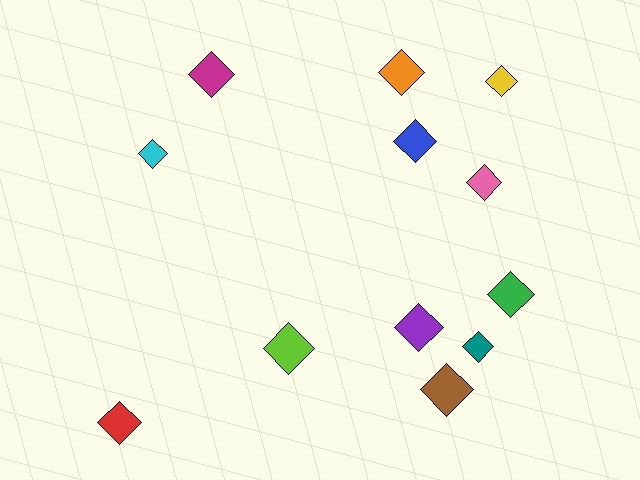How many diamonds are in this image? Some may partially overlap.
There are 12 diamonds.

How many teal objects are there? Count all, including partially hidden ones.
There is 1 teal object.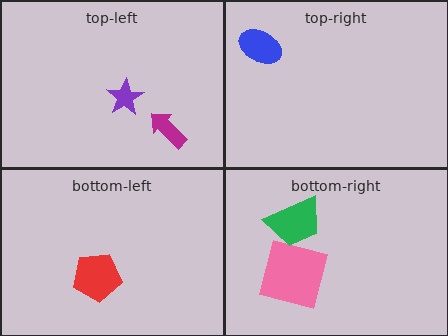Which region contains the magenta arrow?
The top-left region.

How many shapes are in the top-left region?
2.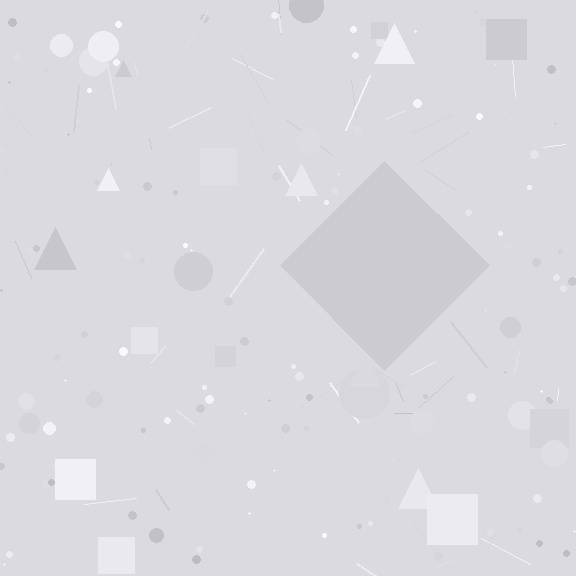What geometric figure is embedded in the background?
A diamond is embedded in the background.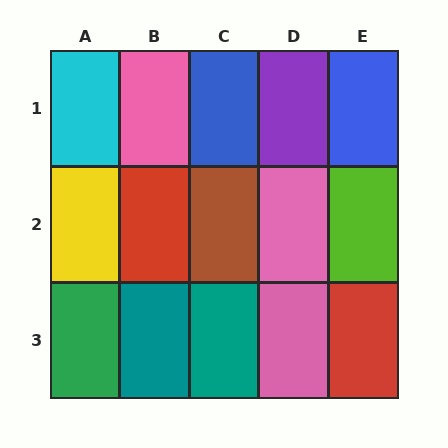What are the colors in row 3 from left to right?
Green, teal, teal, pink, red.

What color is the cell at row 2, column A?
Yellow.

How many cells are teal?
2 cells are teal.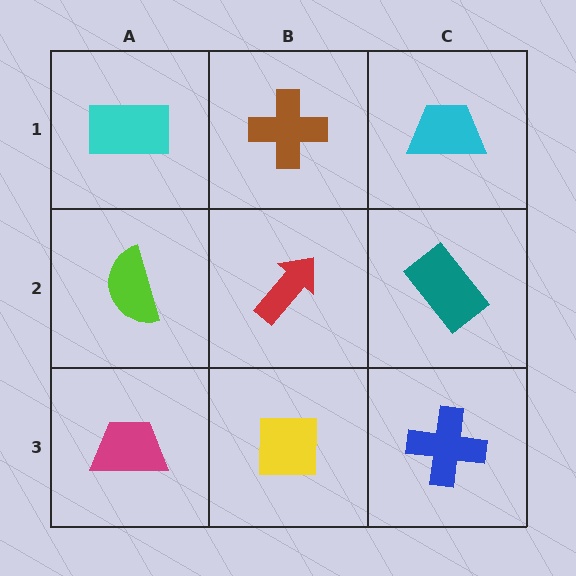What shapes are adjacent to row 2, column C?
A cyan trapezoid (row 1, column C), a blue cross (row 3, column C), a red arrow (row 2, column B).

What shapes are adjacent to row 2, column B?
A brown cross (row 1, column B), a yellow square (row 3, column B), a lime semicircle (row 2, column A), a teal rectangle (row 2, column C).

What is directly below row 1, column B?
A red arrow.